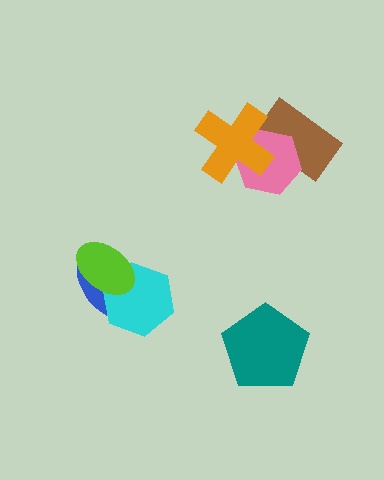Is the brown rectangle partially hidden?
Yes, it is partially covered by another shape.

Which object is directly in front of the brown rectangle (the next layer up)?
The pink hexagon is directly in front of the brown rectangle.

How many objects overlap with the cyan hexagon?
2 objects overlap with the cyan hexagon.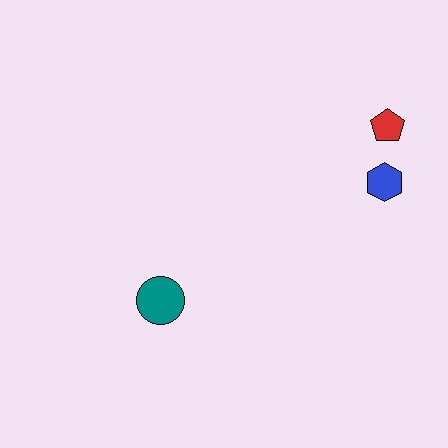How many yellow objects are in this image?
There are no yellow objects.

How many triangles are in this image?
There are no triangles.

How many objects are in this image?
There are 3 objects.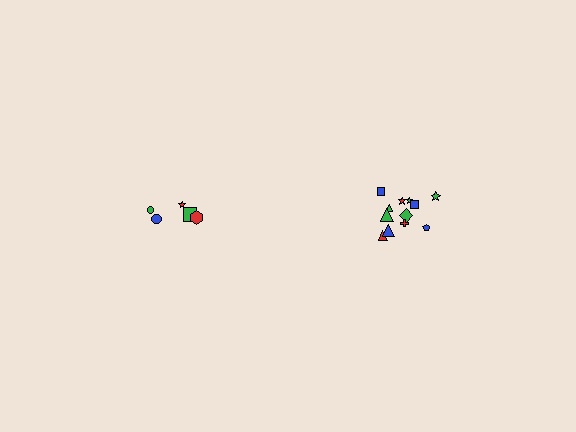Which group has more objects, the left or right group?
The right group.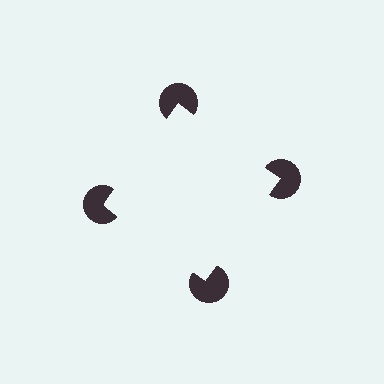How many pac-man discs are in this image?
There are 4 — one at each vertex of the illusory square.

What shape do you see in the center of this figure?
An illusory square — its edges are inferred from the aligned wedge cuts in the pac-man discs, not physically drawn.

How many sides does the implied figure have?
4 sides.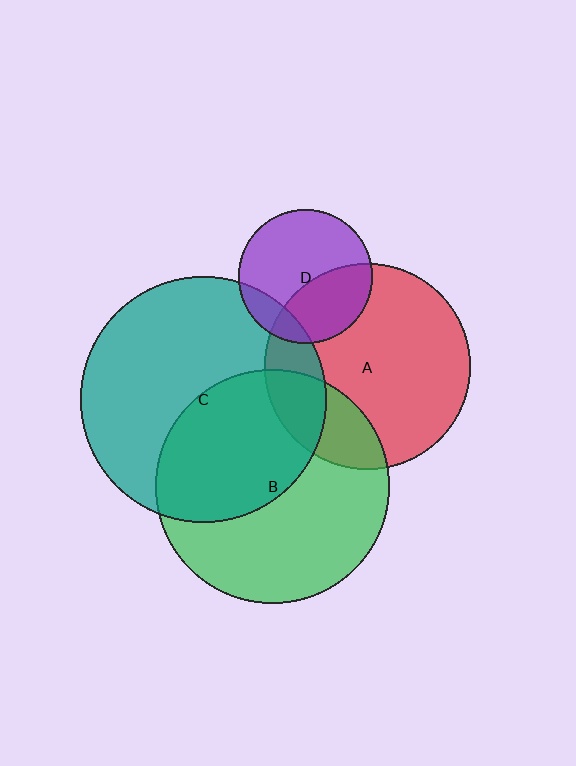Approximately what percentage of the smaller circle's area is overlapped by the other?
Approximately 45%.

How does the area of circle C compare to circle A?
Approximately 1.4 times.